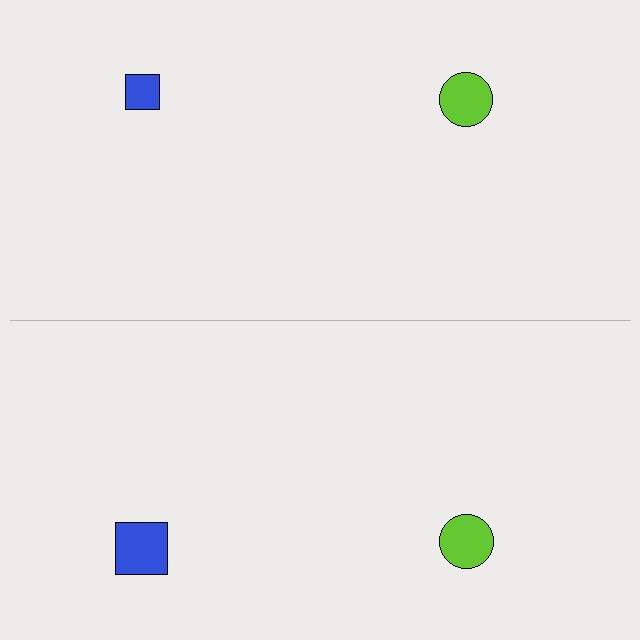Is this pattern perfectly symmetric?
No, the pattern is not perfectly symmetric. The blue square on the bottom side has a different size than its mirror counterpart.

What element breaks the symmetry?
The blue square on the bottom side has a different size than its mirror counterpart.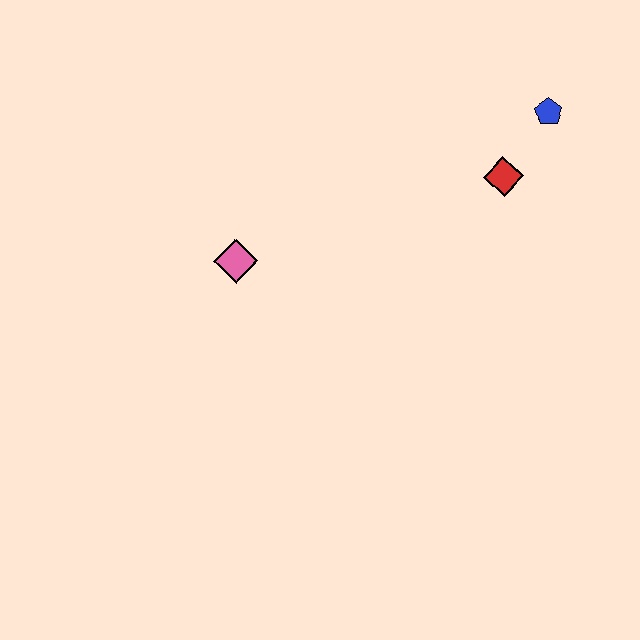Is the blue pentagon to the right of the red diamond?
Yes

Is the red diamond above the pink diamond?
Yes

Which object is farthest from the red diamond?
The pink diamond is farthest from the red diamond.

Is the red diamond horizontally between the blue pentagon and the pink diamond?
Yes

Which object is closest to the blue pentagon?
The red diamond is closest to the blue pentagon.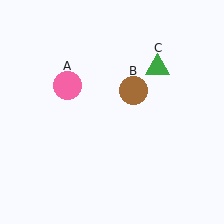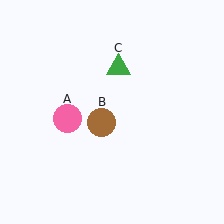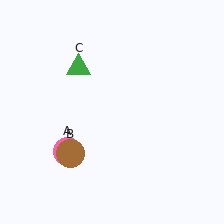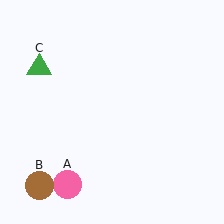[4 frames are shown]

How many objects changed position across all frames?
3 objects changed position: pink circle (object A), brown circle (object B), green triangle (object C).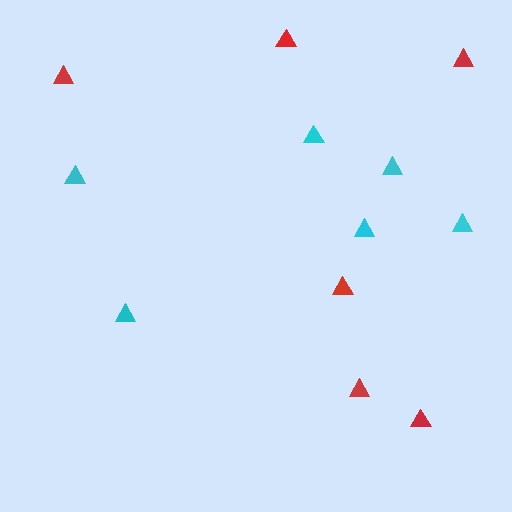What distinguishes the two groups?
There are 2 groups: one group of cyan triangles (6) and one group of red triangles (6).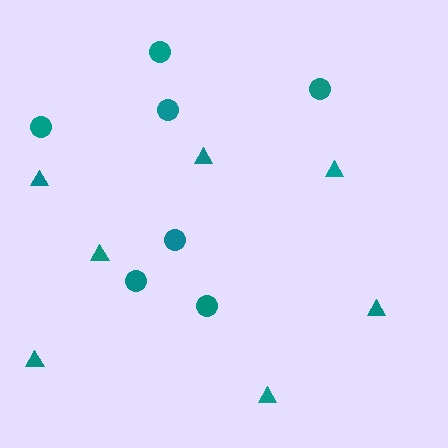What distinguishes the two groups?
There are 2 groups: one group of triangles (7) and one group of circles (7).